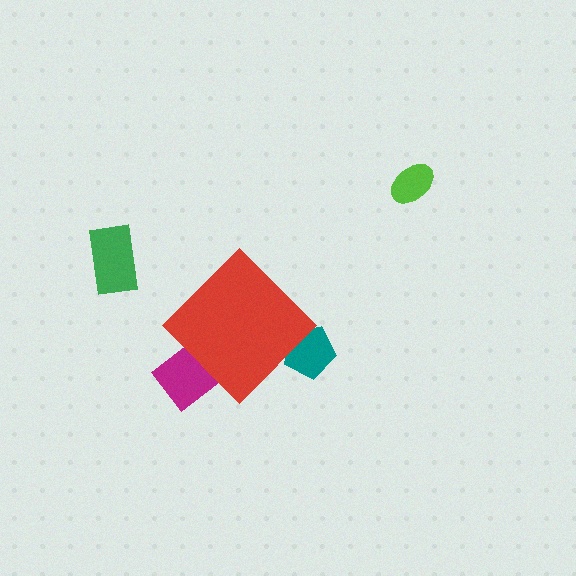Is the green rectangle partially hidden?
No, the green rectangle is fully visible.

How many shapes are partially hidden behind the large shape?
2 shapes are partially hidden.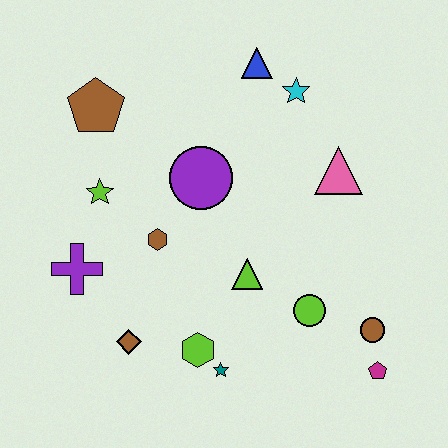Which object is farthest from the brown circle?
The brown pentagon is farthest from the brown circle.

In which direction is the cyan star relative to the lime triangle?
The cyan star is above the lime triangle.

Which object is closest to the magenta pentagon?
The brown circle is closest to the magenta pentagon.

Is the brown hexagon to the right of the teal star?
No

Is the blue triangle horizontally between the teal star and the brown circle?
Yes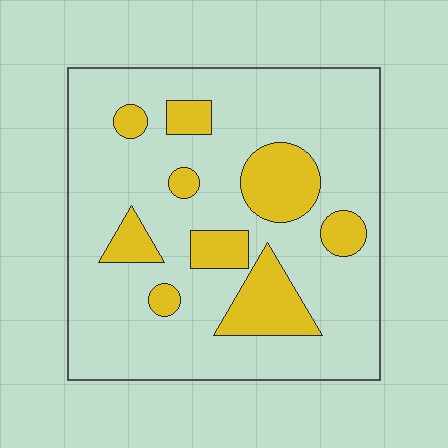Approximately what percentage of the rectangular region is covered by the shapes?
Approximately 20%.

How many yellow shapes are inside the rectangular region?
9.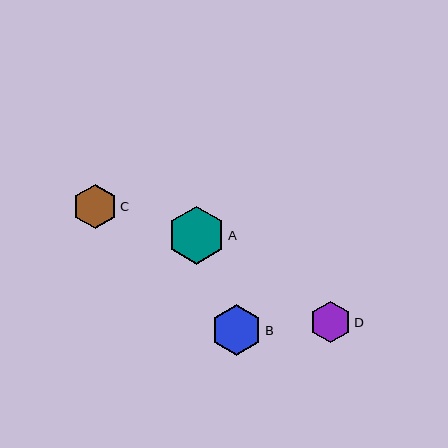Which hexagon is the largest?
Hexagon A is the largest with a size of approximately 58 pixels.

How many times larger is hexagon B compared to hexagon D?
Hexagon B is approximately 1.2 times the size of hexagon D.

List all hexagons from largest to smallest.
From largest to smallest: A, B, C, D.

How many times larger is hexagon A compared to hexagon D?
Hexagon A is approximately 1.4 times the size of hexagon D.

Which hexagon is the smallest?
Hexagon D is the smallest with a size of approximately 42 pixels.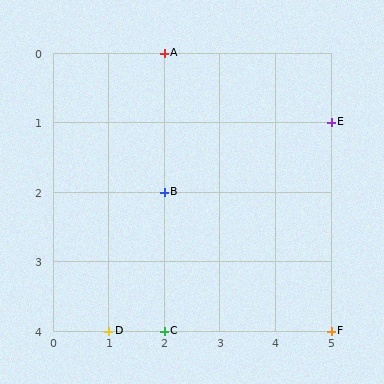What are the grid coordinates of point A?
Point A is at grid coordinates (2, 0).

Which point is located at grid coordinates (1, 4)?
Point D is at (1, 4).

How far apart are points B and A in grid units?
Points B and A are 2 rows apart.